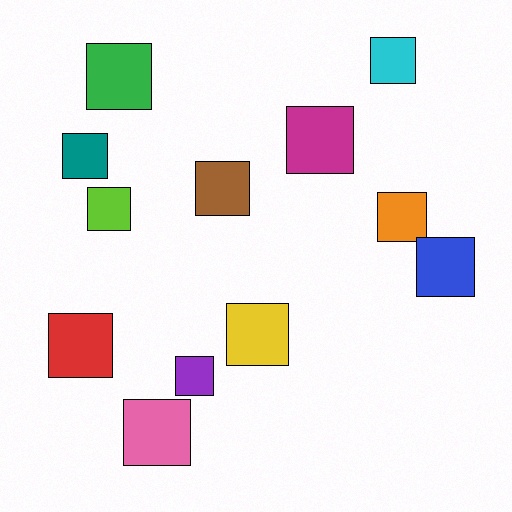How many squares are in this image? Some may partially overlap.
There are 12 squares.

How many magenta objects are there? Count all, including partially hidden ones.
There is 1 magenta object.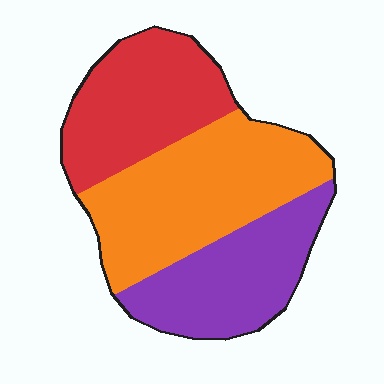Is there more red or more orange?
Orange.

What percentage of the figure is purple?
Purple covers 29% of the figure.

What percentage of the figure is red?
Red covers around 30% of the figure.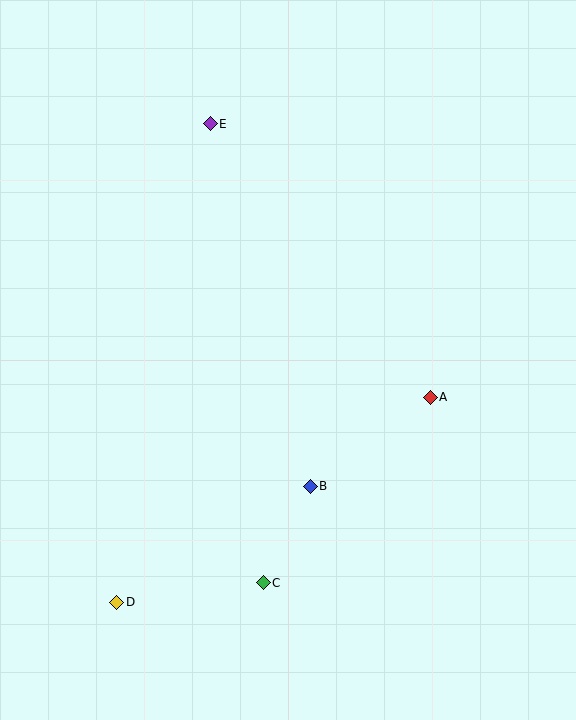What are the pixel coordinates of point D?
Point D is at (117, 602).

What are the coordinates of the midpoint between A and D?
The midpoint between A and D is at (273, 500).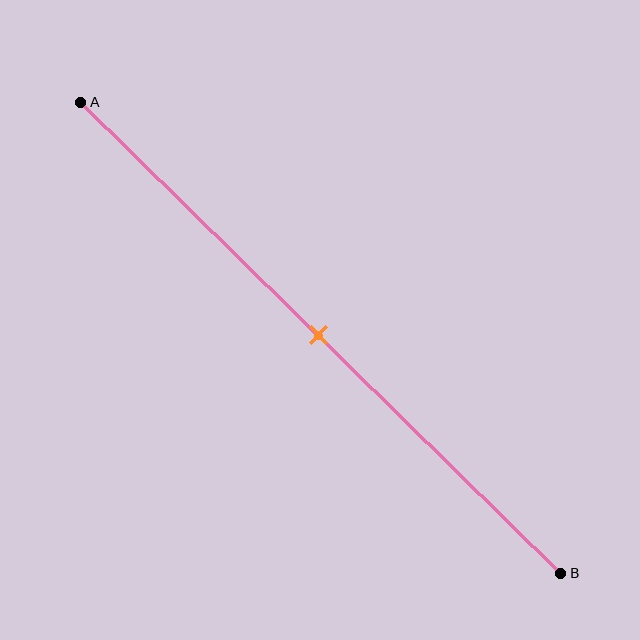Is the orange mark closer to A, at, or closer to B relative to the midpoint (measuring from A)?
The orange mark is approximately at the midpoint of segment AB.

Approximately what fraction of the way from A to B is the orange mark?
The orange mark is approximately 50% of the way from A to B.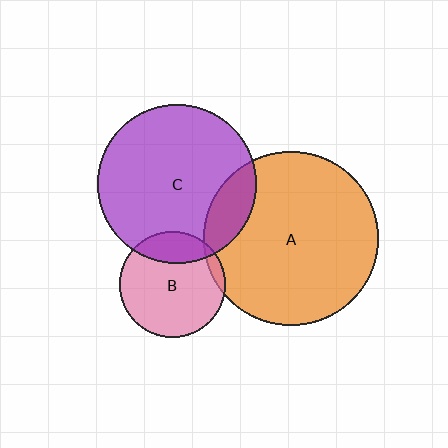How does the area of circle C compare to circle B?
Approximately 2.2 times.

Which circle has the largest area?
Circle A (orange).